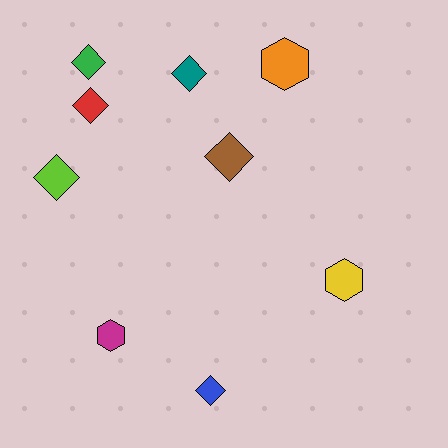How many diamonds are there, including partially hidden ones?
There are 6 diamonds.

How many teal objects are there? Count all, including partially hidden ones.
There is 1 teal object.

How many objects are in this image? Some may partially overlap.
There are 9 objects.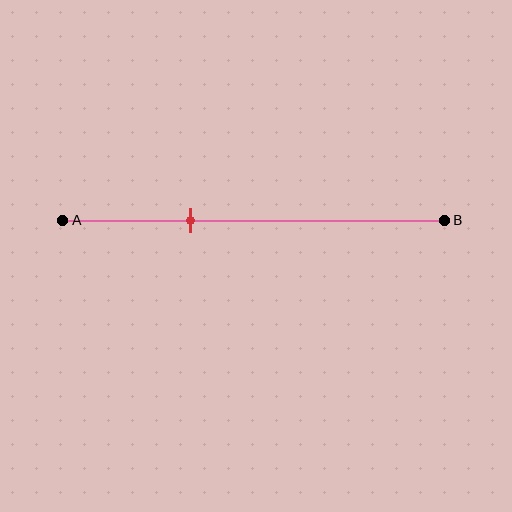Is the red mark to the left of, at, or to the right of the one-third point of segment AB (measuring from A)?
The red mark is approximately at the one-third point of segment AB.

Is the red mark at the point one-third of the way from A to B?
Yes, the mark is approximately at the one-third point.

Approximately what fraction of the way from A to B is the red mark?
The red mark is approximately 35% of the way from A to B.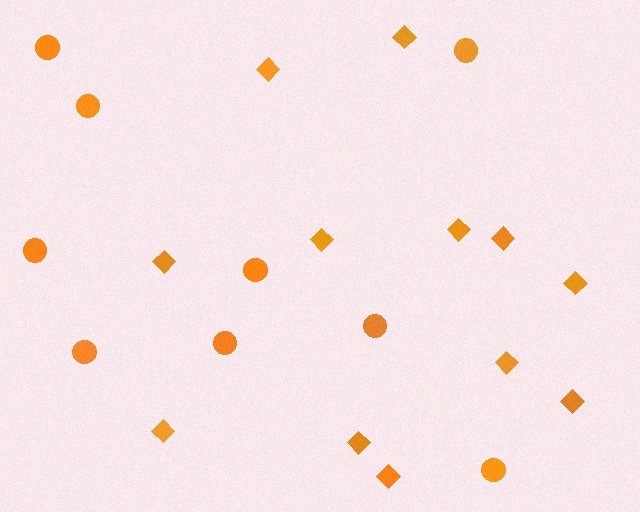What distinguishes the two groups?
There are 2 groups: one group of circles (9) and one group of diamonds (12).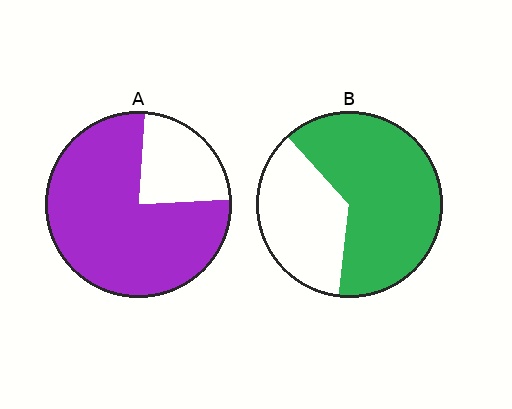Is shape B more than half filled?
Yes.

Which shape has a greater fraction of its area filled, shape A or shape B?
Shape A.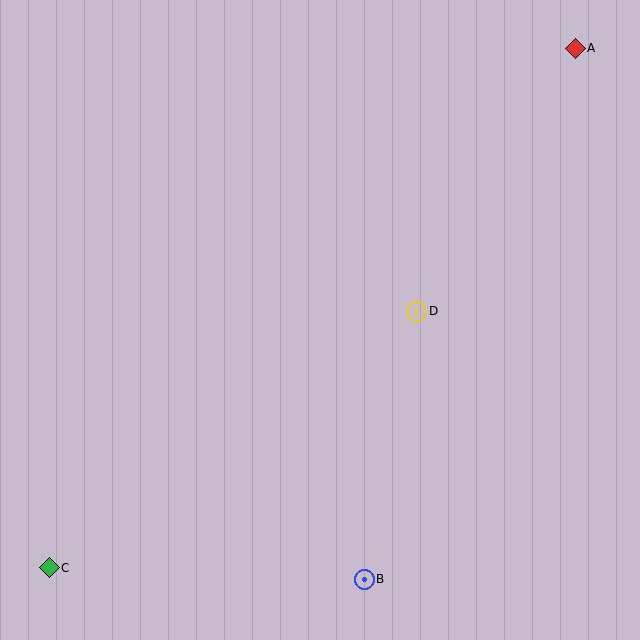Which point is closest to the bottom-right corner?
Point B is closest to the bottom-right corner.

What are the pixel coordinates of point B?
Point B is at (364, 579).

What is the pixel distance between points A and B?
The distance between A and B is 571 pixels.